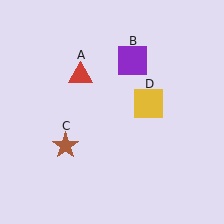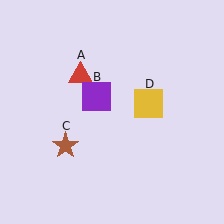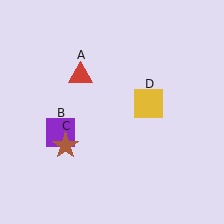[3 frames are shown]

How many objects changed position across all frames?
1 object changed position: purple square (object B).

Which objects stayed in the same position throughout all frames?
Red triangle (object A) and brown star (object C) and yellow square (object D) remained stationary.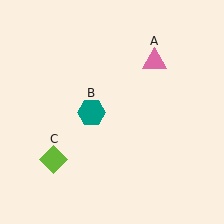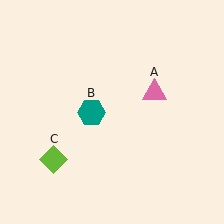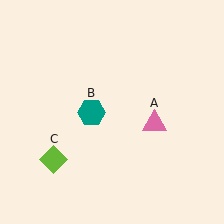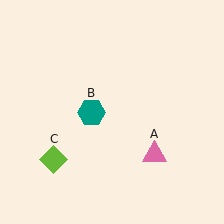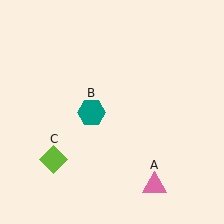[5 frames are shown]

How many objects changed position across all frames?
1 object changed position: pink triangle (object A).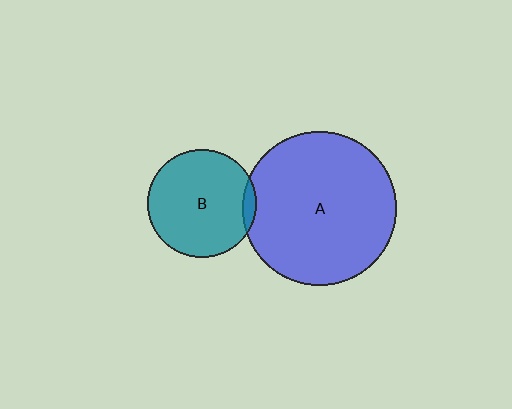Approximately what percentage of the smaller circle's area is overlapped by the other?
Approximately 5%.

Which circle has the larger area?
Circle A (blue).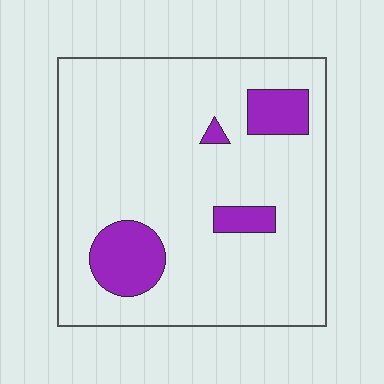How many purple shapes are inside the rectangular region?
4.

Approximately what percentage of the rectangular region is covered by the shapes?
Approximately 15%.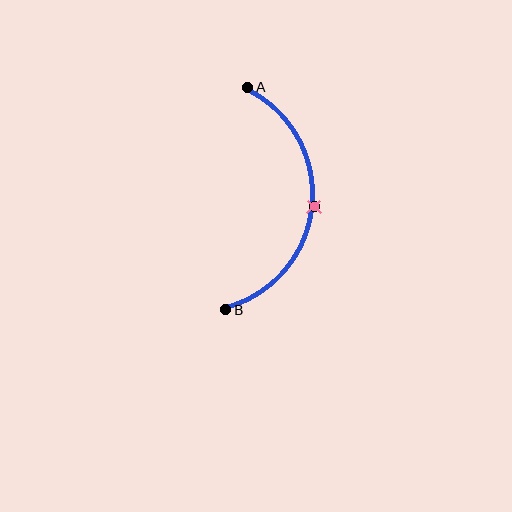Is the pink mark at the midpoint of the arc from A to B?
Yes. The pink mark lies on the arc at equal arc-length from both A and B — it is the arc midpoint.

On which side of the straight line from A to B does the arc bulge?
The arc bulges to the right of the straight line connecting A and B.